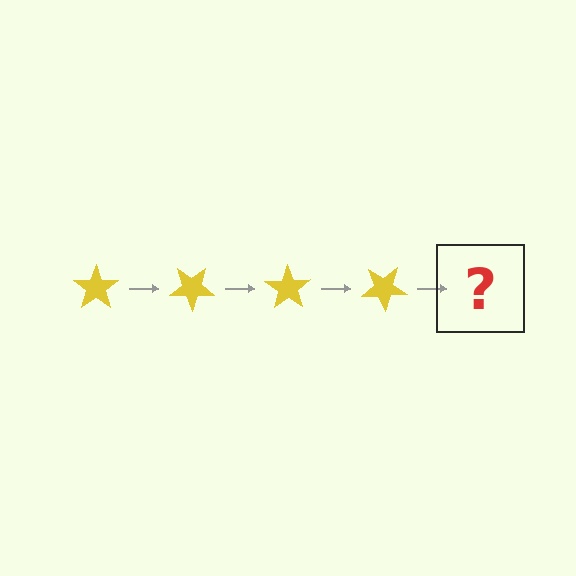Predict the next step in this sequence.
The next step is a yellow star rotated 140 degrees.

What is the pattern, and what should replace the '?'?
The pattern is that the star rotates 35 degrees each step. The '?' should be a yellow star rotated 140 degrees.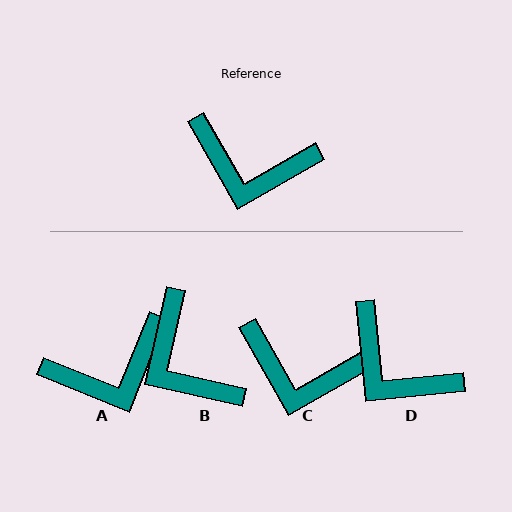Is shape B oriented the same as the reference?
No, it is off by about 42 degrees.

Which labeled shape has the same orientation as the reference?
C.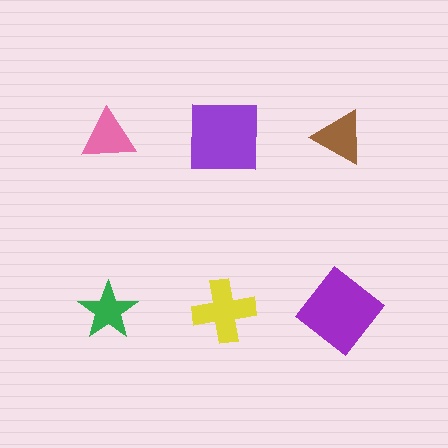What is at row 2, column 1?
A green star.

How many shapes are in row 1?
3 shapes.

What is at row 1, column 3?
A brown triangle.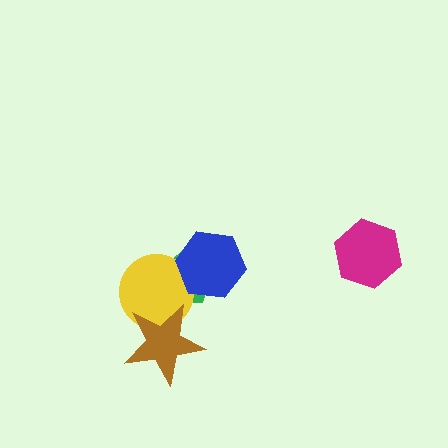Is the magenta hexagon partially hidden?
No, no other shape covers it.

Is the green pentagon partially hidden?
Yes, it is partially covered by another shape.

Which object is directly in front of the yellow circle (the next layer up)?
The brown star is directly in front of the yellow circle.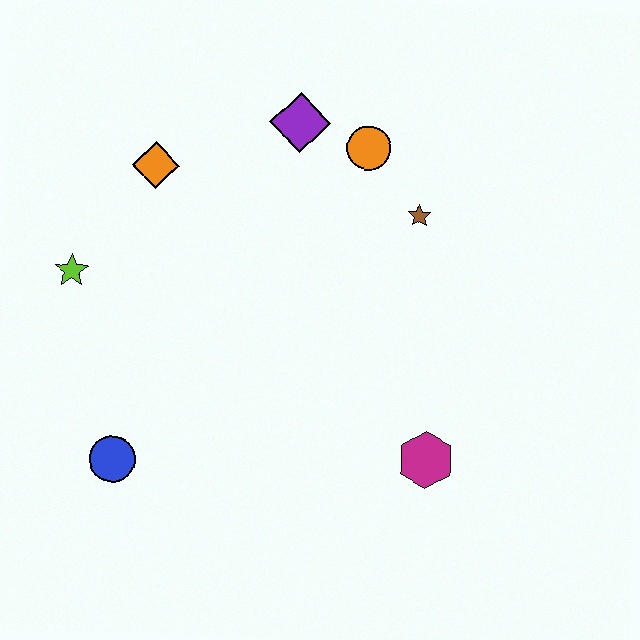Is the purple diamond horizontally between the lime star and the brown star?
Yes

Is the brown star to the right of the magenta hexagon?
No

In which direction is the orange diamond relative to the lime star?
The orange diamond is above the lime star.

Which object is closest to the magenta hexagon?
The brown star is closest to the magenta hexagon.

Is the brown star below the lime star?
No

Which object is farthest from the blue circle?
The orange circle is farthest from the blue circle.